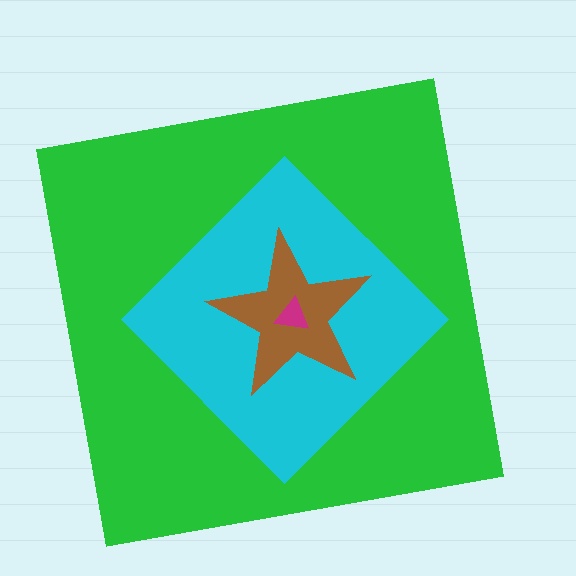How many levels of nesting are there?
4.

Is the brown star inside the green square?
Yes.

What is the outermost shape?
The green square.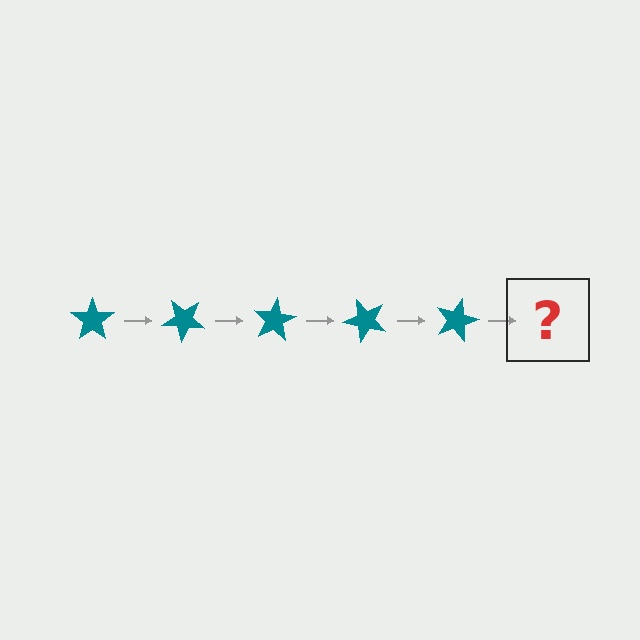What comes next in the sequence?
The next element should be a teal star rotated 200 degrees.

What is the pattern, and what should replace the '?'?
The pattern is that the star rotates 40 degrees each step. The '?' should be a teal star rotated 200 degrees.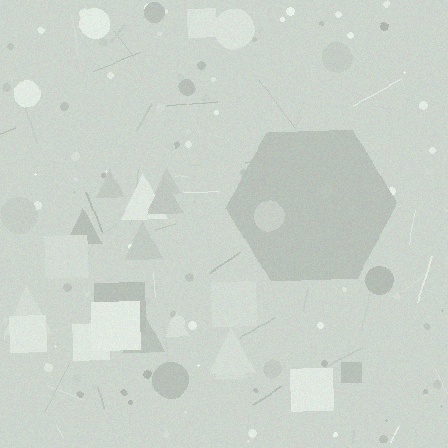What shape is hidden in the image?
A hexagon is hidden in the image.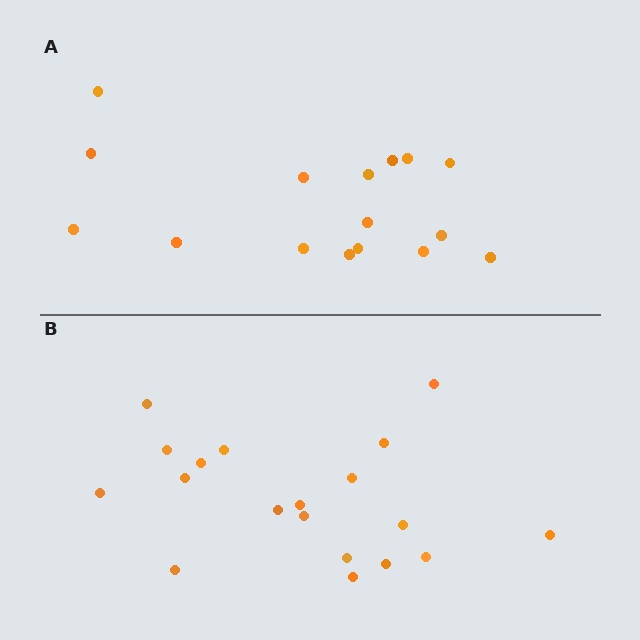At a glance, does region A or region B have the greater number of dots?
Region B (the bottom region) has more dots.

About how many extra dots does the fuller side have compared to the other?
Region B has just a few more — roughly 2 or 3 more dots than region A.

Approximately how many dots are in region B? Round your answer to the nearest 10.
About 20 dots. (The exact count is 19, which rounds to 20.)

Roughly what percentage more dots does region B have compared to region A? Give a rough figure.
About 20% more.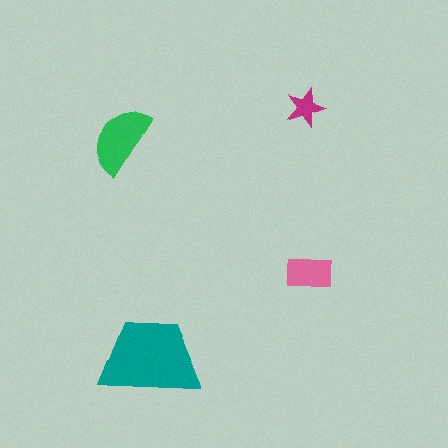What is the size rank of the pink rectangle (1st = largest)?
3rd.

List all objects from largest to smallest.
The teal trapezoid, the green semicircle, the pink rectangle, the magenta star.